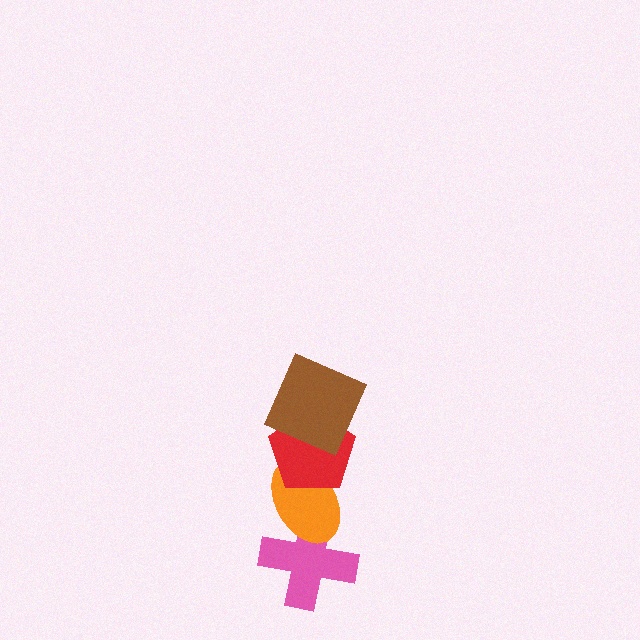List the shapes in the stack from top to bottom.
From top to bottom: the brown square, the red pentagon, the orange ellipse, the pink cross.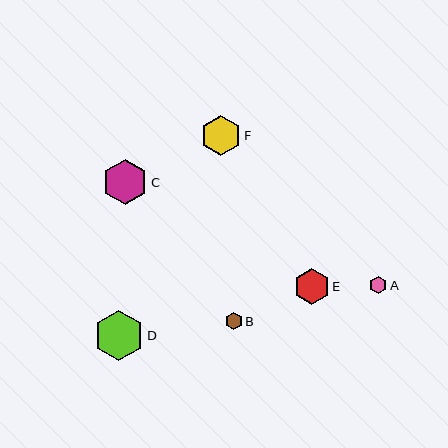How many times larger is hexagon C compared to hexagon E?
Hexagon C is approximately 1.3 times the size of hexagon E.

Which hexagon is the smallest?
Hexagon B is the smallest with a size of approximately 17 pixels.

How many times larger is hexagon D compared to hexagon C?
Hexagon D is approximately 1.1 times the size of hexagon C.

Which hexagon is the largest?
Hexagon D is the largest with a size of approximately 51 pixels.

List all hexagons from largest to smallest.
From largest to smallest: D, C, F, E, A, B.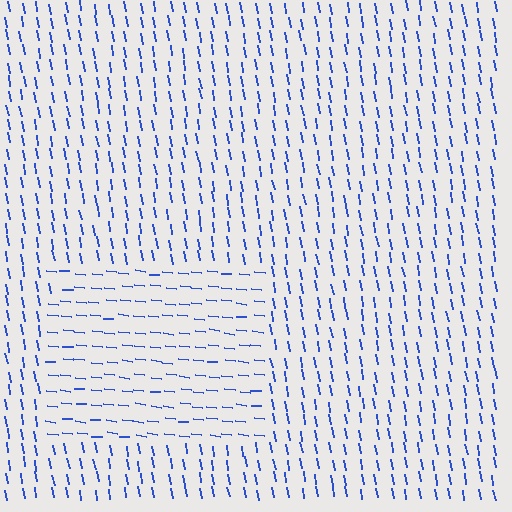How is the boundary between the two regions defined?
The boundary is defined purely by a change in line orientation (approximately 74 degrees difference). All lines are the same color and thickness.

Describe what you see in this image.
The image is filled with small blue line segments. A rectangle region in the image has lines oriented differently from the surrounding lines, creating a visible texture boundary.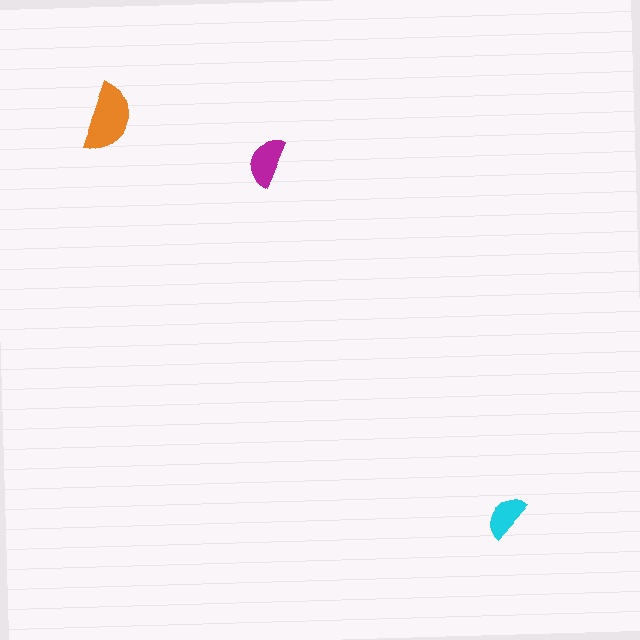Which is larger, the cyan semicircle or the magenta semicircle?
The magenta one.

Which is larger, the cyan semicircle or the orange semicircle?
The orange one.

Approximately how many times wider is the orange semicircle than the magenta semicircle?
About 1.5 times wider.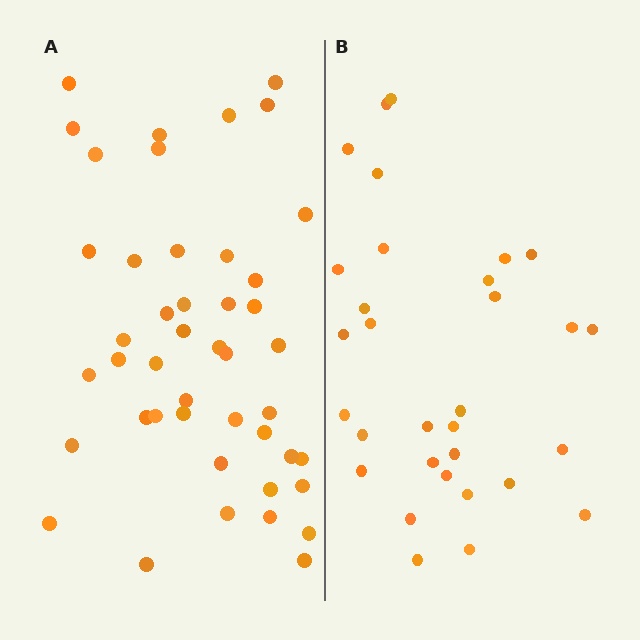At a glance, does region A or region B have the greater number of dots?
Region A (the left region) has more dots.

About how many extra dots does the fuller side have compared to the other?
Region A has approximately 15 more dots than region B.